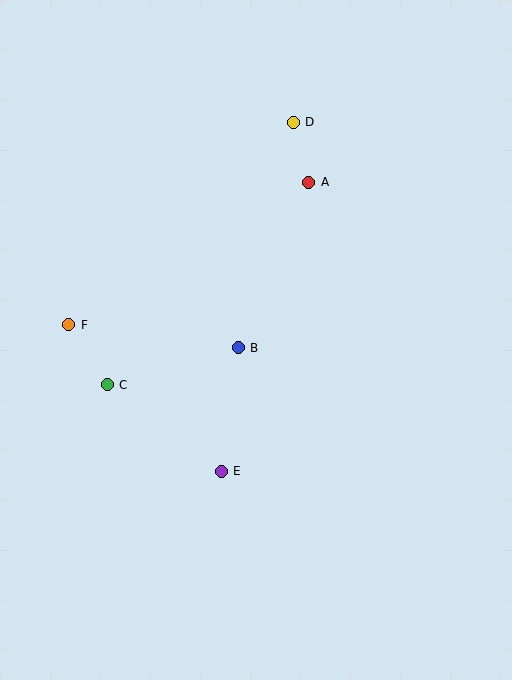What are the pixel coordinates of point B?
Point B is at (238, 348).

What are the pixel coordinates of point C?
Point C is at (107, 385).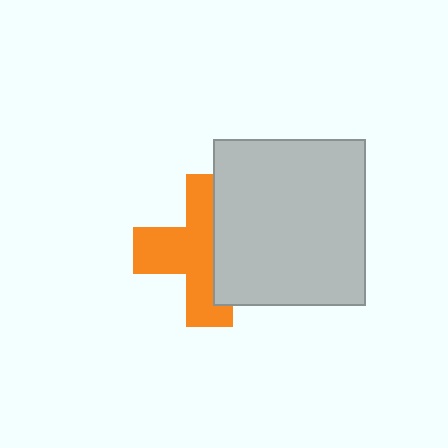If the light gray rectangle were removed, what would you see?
You would see the complete orange cross.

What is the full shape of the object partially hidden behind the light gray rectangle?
The partially hidden object is an orange cross.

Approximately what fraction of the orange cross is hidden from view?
Roughly 41% of the orange cross is hidden behind the light gray rectangle.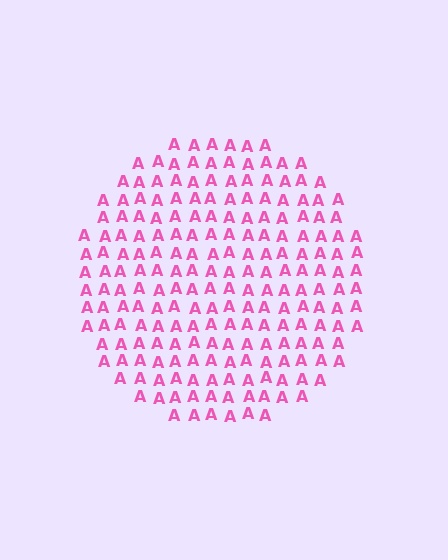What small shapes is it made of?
It is made of small letter A's.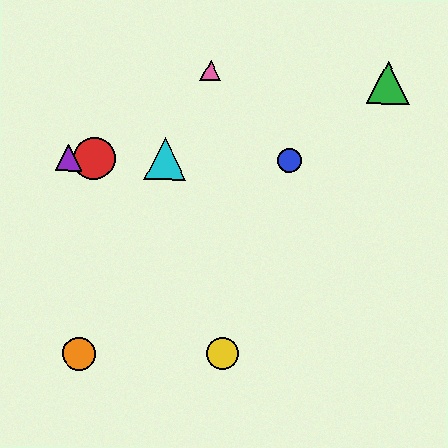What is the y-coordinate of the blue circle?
The blue circle is at y≈160.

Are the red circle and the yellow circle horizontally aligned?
No, the red circle is at y≈158 and the yellow circle is at y≈354.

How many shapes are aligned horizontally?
4 shapes (the red circle, the blue circle, the purple triangle, the cyan triangle) are aligned horizontally.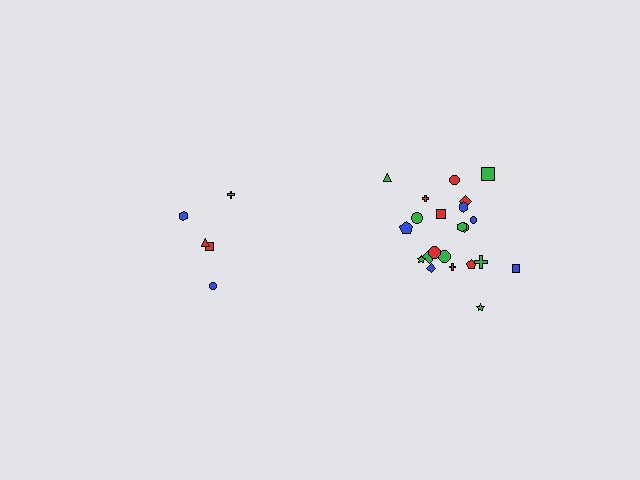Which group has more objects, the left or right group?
The right group.